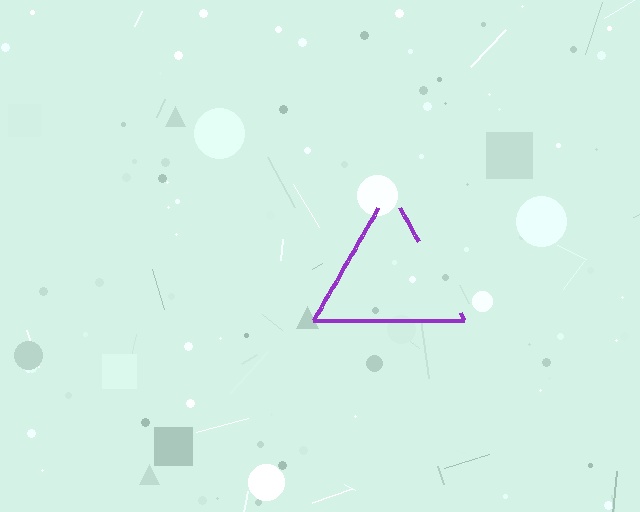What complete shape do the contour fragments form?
The contour fragments form a triangle.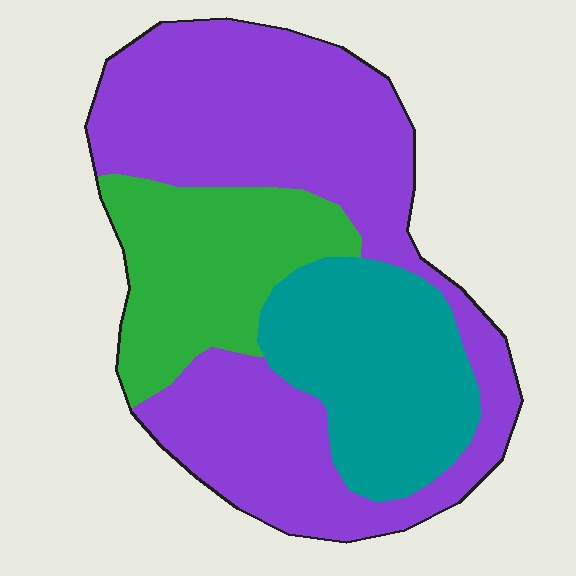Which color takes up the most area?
Purple, at roughly 55%.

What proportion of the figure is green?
Green takes up about one fifth (1/5) of the figure.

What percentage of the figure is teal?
Teal covers roughly 25% of the figure.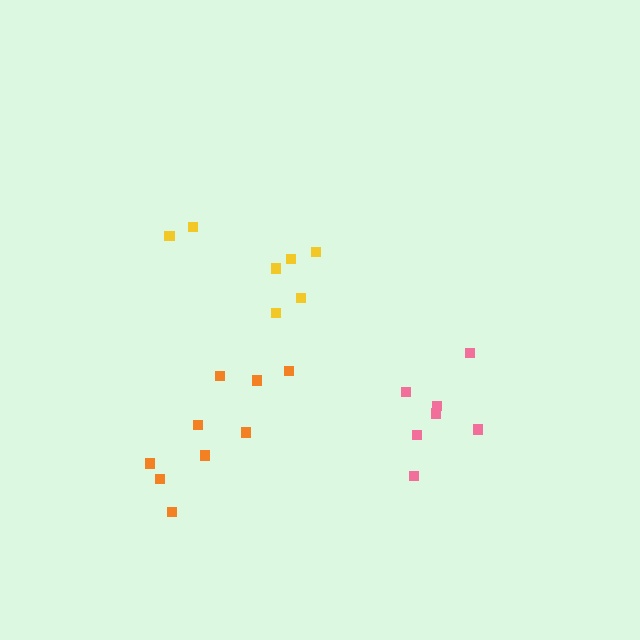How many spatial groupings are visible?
There are 3 spatial groupings.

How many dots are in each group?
Group 1: 9 dots, Group 2: 7 dots, Group 3: 7 dots (23 total).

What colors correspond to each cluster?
The clusters are colored: orange, yellow, pink.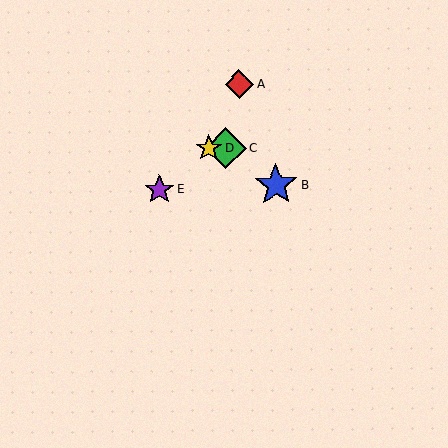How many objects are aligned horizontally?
2 objects (C, D) are aligned horizontally.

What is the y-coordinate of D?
Object D is at y≈148.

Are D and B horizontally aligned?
No, D is at y≈148 and B is at y≈185.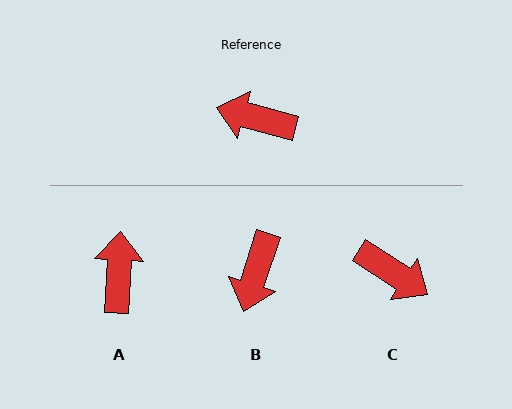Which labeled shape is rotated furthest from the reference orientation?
C, about 162 degrees away.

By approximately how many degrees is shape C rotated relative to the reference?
Approximately 162 degrees counter-clockwise.